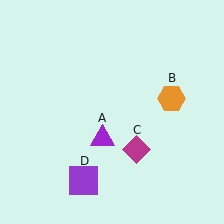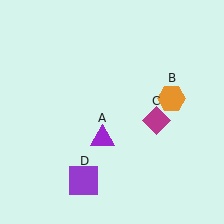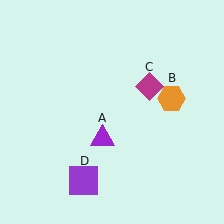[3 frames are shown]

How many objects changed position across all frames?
1 object changed position: magenta diamond (object C).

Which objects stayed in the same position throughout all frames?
Purple triangle (object A) and orange hexagon (object B) and purple square (object D) remained stationary.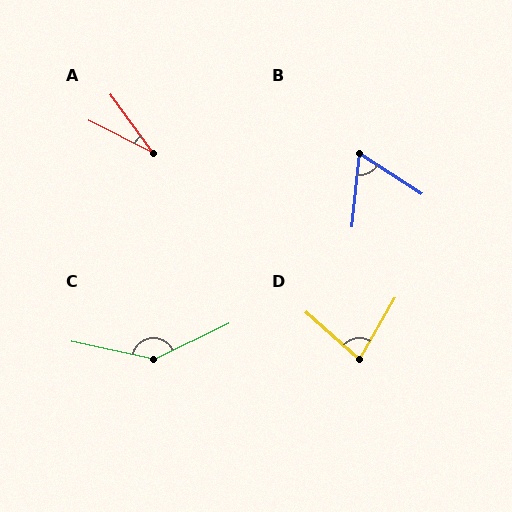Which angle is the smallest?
A, at approximately 28 degrees.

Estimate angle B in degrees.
Approximately 63 degrees.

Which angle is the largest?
C, at approximately 142 degrees.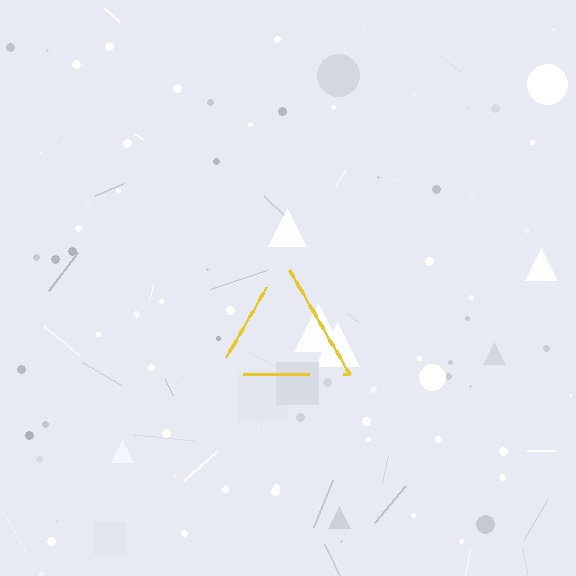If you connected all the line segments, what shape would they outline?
They would outline a triangle.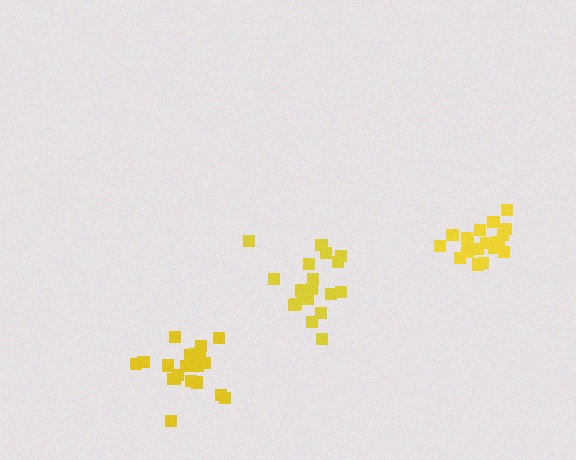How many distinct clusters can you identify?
There are 3 distinct clusters.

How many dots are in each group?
Group 1: 20 dots, Group 2: 20 dots, Group 3: 18 dots (58 total).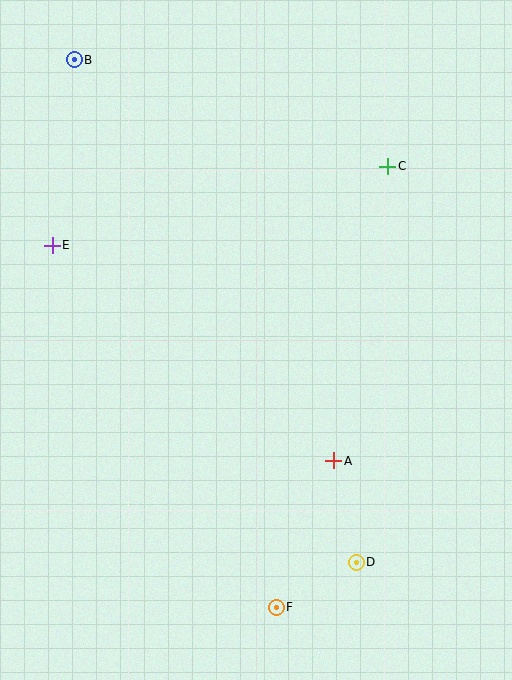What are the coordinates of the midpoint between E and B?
The midpoint between E and B is at (63, 152).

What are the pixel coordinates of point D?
Point D is at (356, 562).